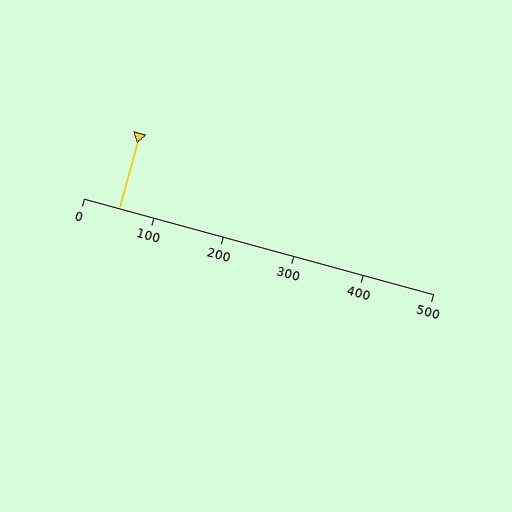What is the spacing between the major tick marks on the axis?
The major ticks are spaced 100 apart.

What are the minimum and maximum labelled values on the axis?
The axis runs from 0 to 500.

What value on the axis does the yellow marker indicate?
The marker indicates approximately 50.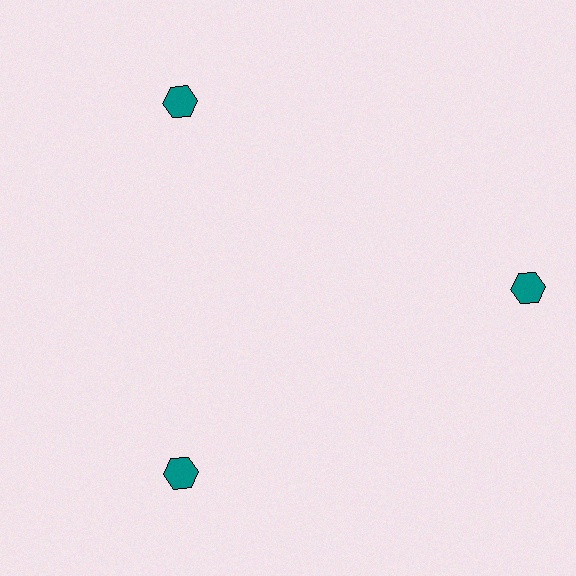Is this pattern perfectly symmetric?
No. The 3 teal hexagons are arranged in a ring, but one element near the 3 o'clock position is pushed outward from the center, breaking the 3-fold rotational symmetry.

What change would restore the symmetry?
The symmetry would be restored by moving it inward, back onto the ring so that all 3 hexagons sit at equal angles and equal distance from the center.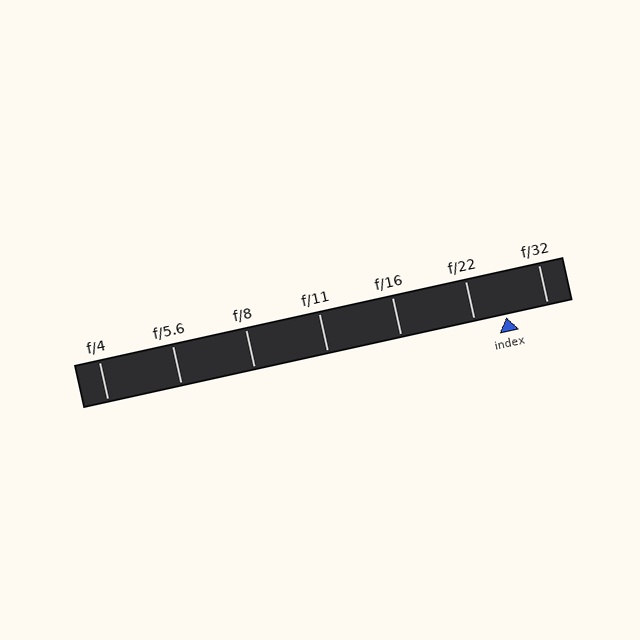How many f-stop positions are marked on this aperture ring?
There are 7 f-stop positions marked.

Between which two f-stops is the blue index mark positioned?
The index mark is between f/22 and f/32.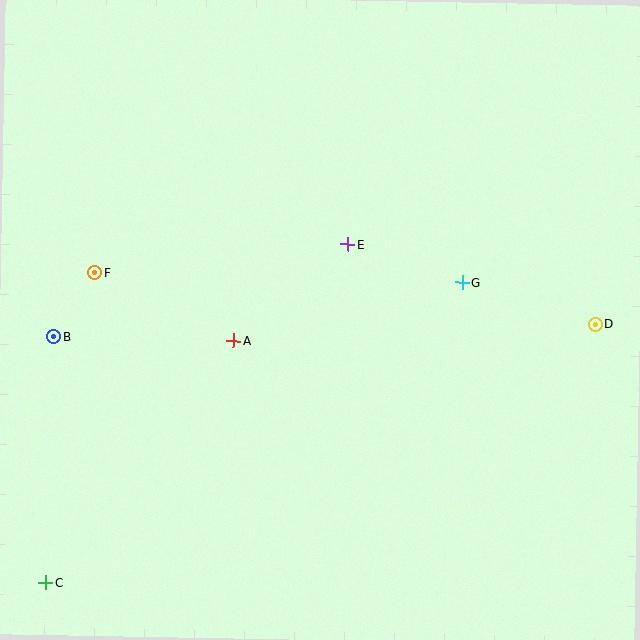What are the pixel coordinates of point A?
Point A is at (233, 340).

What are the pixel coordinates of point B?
Point B is at (54, 337).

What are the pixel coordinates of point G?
Point G is at (462, 283).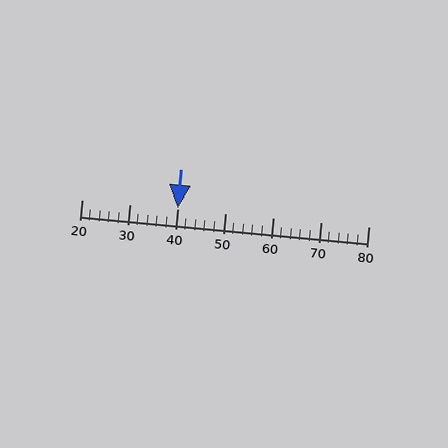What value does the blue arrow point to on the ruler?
The blue arrow points to approximately 40.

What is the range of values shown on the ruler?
The ruler shows values from 20 to 80.